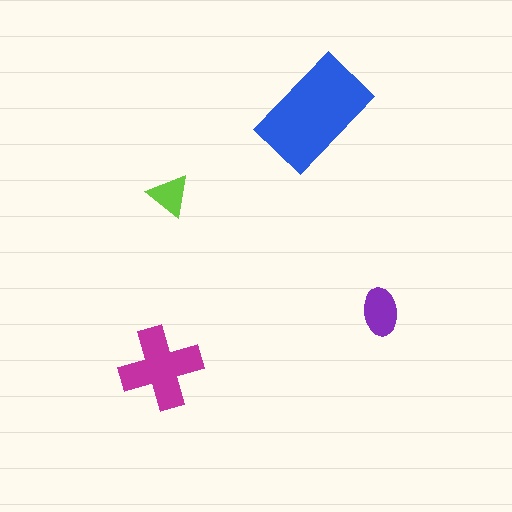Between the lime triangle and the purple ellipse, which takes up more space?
The purple ellipse.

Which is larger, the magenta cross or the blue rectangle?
The blue rectangle.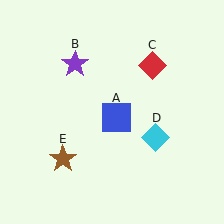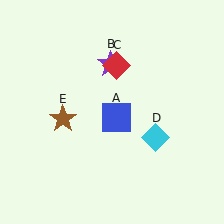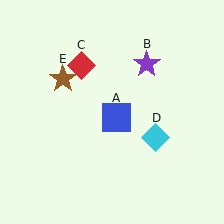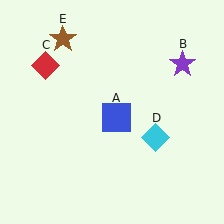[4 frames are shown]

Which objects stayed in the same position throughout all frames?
Blue square (object A) and cyan diamond (object D) remained stationary.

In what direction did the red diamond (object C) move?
The red diamond (object C) moved left.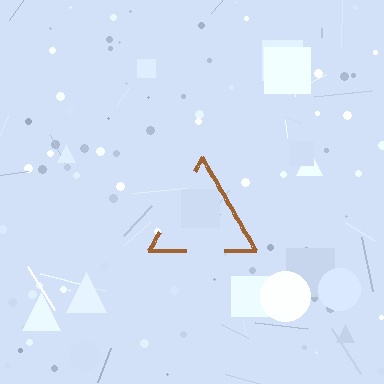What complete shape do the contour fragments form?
The contour fragments form a triangle.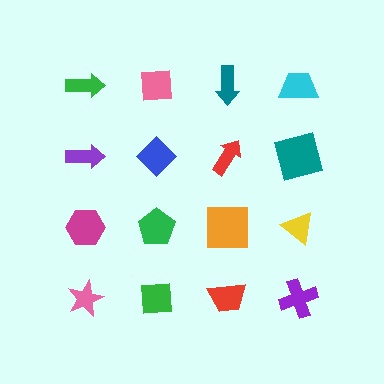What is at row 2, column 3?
A red arrow.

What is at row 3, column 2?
A green pentagon.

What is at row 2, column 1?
A purple arrow.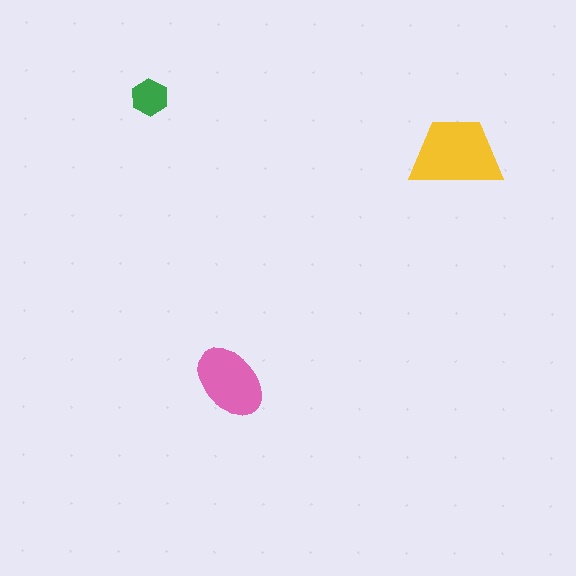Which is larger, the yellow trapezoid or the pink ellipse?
The yellow trapezoid.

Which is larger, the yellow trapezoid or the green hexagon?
The yellow trapezoid.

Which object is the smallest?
The green hexagon.